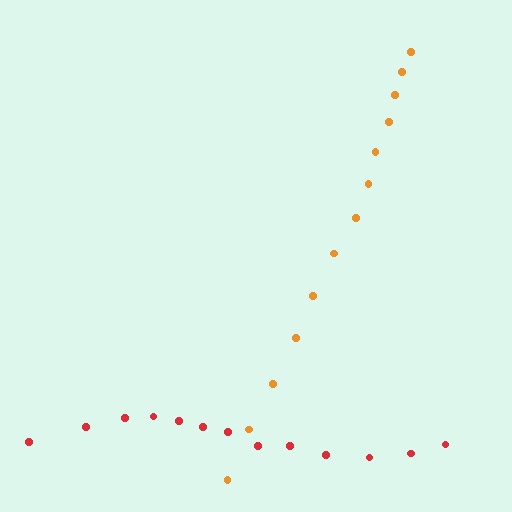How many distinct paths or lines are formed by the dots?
There are 2 distinct paths.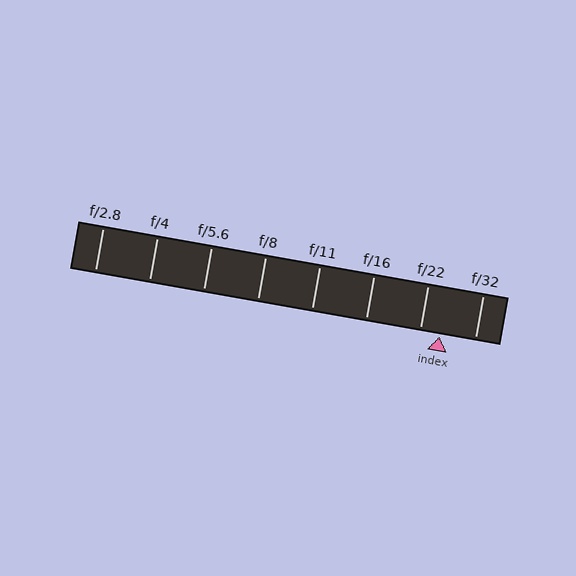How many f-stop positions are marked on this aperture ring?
There are 8 f-stop positions marked.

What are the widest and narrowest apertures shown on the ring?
The widest aperture shown is f/2.8 and the narrowest is f/32.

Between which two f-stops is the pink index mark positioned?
The index mark is between f/22 and f/32.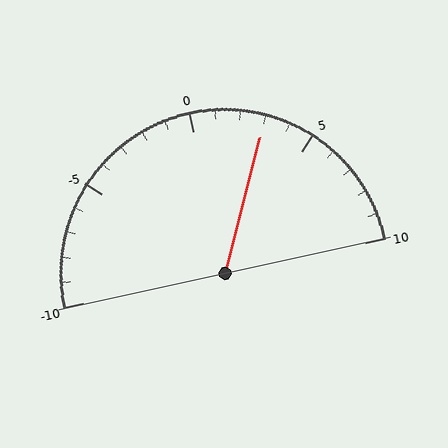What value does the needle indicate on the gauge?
The needle indicates approximately 3.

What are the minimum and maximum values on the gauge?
The gauge ranges from -10 to 10.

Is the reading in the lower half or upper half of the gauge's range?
The reading is in the upper half of the range (-10 to 10).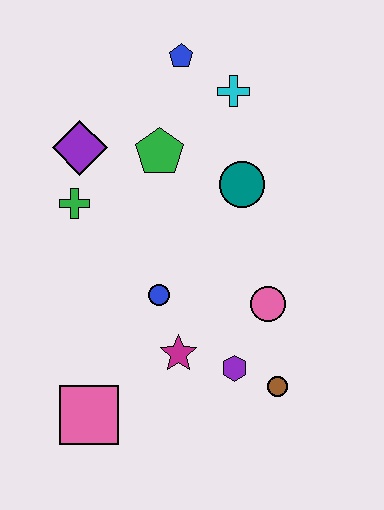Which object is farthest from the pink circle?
The blue pentagon is farthest from the pink circle.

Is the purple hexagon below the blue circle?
Yes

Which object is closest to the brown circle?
The purple hexagon is closest to the brown circle.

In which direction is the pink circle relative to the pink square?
The pink circle is to the right of the pink square.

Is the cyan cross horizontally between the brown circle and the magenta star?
Yes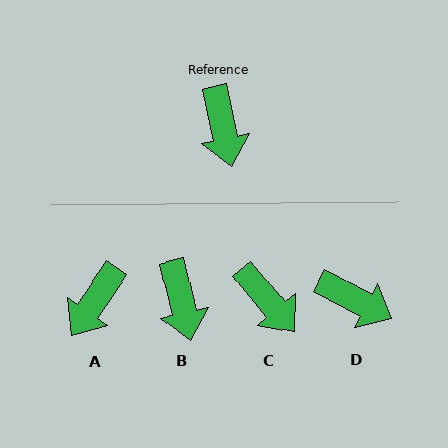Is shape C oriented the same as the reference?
No, it is off by about 27 degrees.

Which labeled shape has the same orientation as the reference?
B.